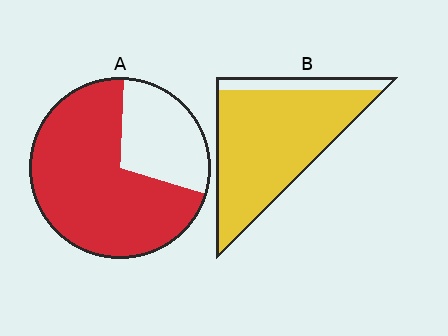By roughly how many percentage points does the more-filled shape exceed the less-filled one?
By roughly 15 percentage points (B over A).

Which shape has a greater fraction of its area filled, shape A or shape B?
Shape B.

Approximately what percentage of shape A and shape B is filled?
A is approximately 70% and B is approximately 85%.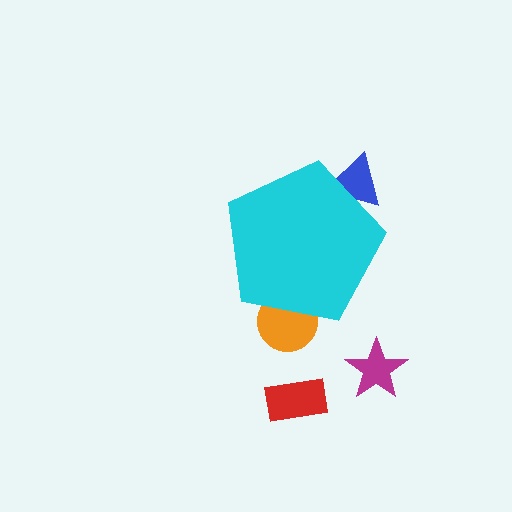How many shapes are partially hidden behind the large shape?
2 shapes are partially hidden.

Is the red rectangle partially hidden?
No, the red rectangle is fully visible.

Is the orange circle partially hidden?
Yes, the orange circle is partially hidden behind the cyan pentagon.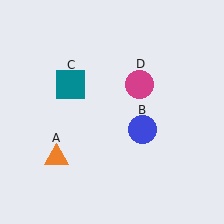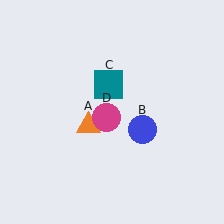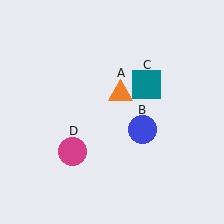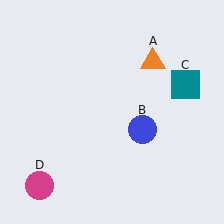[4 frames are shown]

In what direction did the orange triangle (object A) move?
The orange triangle (object A) moved up and to the right.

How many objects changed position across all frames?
3 objects changed position: orange triangle (object A), teal square (object C), magenta circle (object D).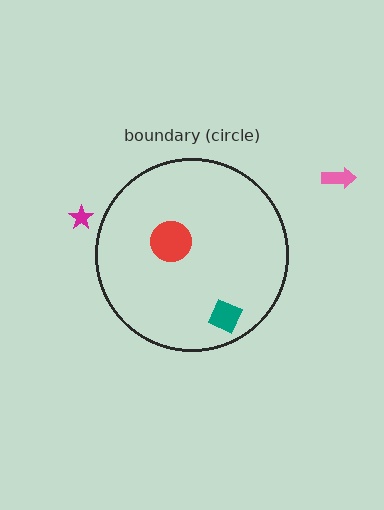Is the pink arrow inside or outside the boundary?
Outside.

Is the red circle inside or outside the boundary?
Inside.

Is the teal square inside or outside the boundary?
Inside.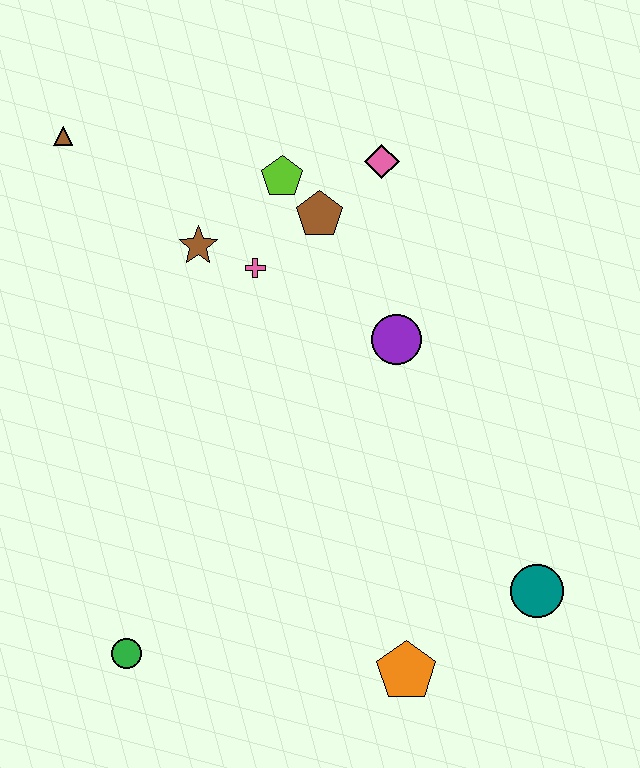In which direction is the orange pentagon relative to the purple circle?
The orange pentagon is below the purple circle.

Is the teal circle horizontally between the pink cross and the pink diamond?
No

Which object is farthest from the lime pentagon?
The orange pentagon is farthest from the lime pentagon.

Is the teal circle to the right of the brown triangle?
Yes